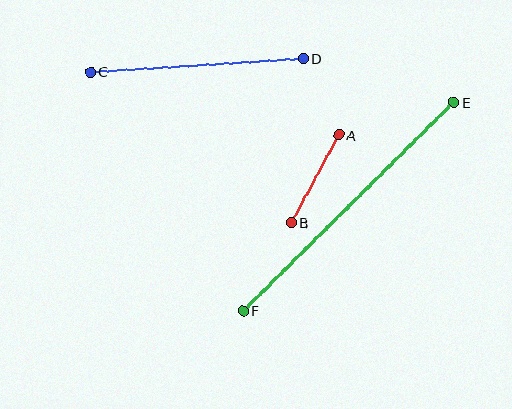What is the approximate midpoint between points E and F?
The midpoint is at approximately (349, 206) pixels.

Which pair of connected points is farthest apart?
Points E and F are farthest apart.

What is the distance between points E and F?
The distance is approximately 296 pixels.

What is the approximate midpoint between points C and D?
The midpoint is at approximately (197, 65) pixels.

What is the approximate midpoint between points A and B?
The midpoint is at approximately (315, 179) pixels.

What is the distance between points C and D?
The distance is approximately 213 pixels.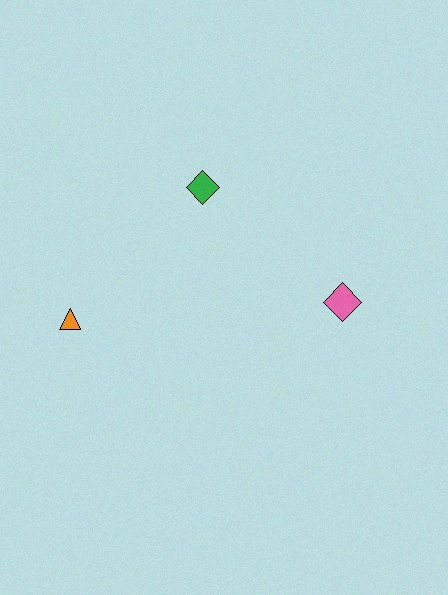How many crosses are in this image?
There are no crosses.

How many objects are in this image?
There are 3 objects.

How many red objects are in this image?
There are no red objects.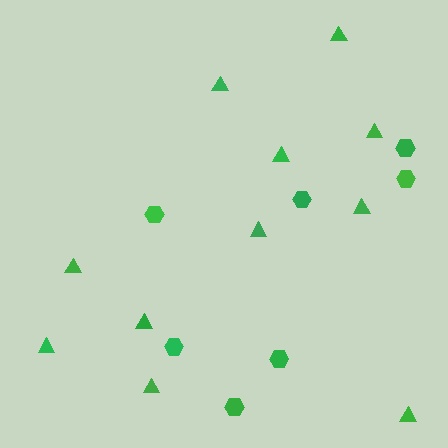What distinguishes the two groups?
There are 2 groups: one group of hexagons (7) and one group of triangles (11).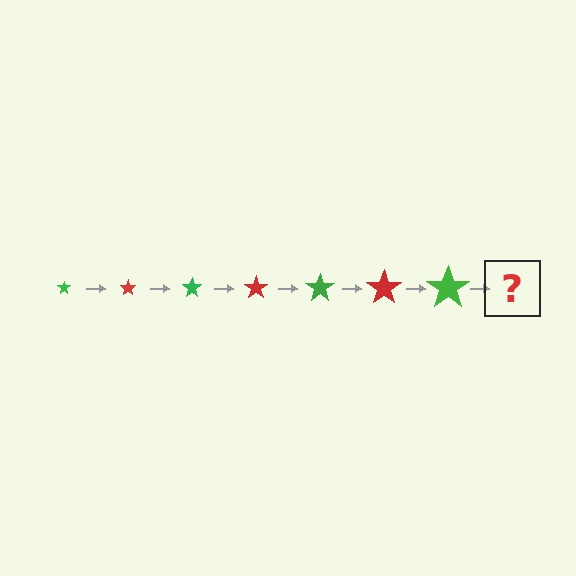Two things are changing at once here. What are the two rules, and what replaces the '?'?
The two rules are that the star grows larger each step and the color cycles through green and red. The '?' should be a red star, larger than the previous one.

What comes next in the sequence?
The next element should be a red star, larger than the previous one.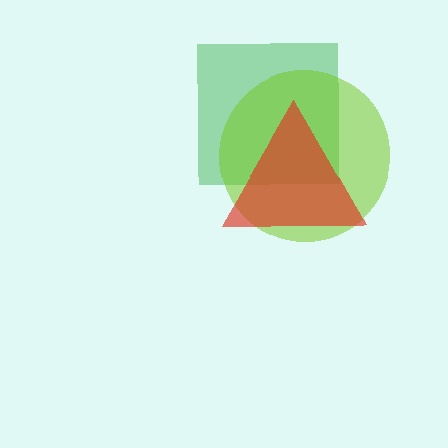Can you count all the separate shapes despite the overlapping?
Yes, there are 3 separate shapes.